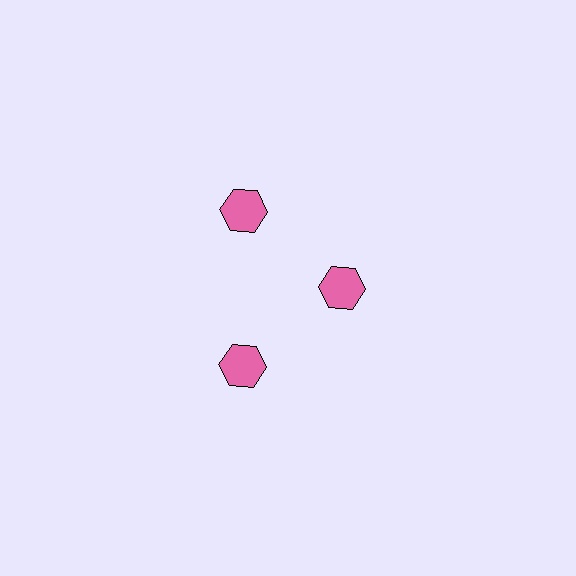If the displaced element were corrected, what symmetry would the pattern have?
It would have 3-fold rotational symmetry — the pattern would map onto itself every 120 degrees.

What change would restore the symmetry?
The symmetry would be restored by moving it outward, back onto the ring so that all 3 hexagons sit at equal angles and equal distance from the center.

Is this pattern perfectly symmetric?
No. The 3 pink hexagons are arranged in a ring, but one element near the 3 o'clock position is pulled inward toward the center, breaking the 3-fold rotational symmetry.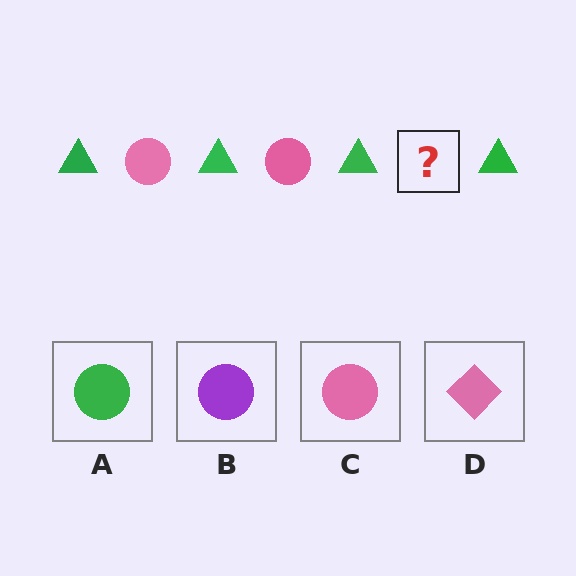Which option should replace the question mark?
Option C.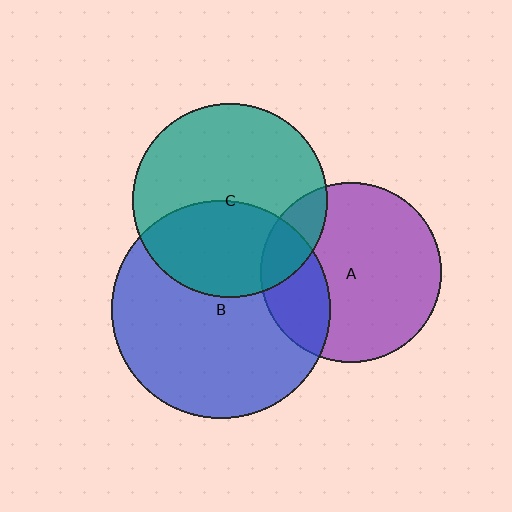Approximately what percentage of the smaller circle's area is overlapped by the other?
Approximately 15%.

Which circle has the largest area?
Circle B (blue).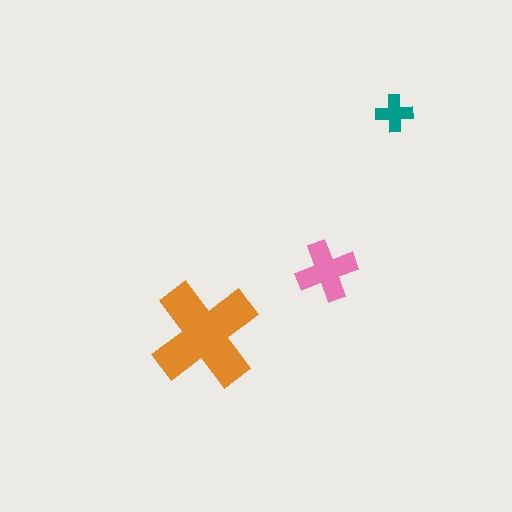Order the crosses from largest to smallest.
the orange one, the pink one, the teal one.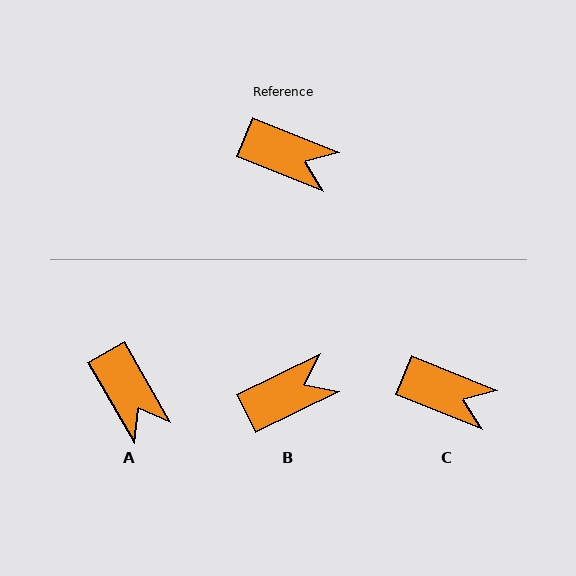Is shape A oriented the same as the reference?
No, it is off by about 38 degrees.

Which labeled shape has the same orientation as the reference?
C.